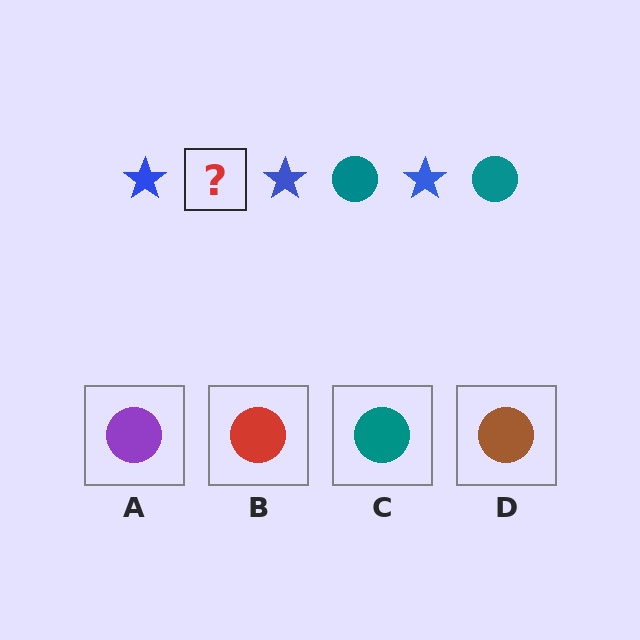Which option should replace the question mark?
Option C.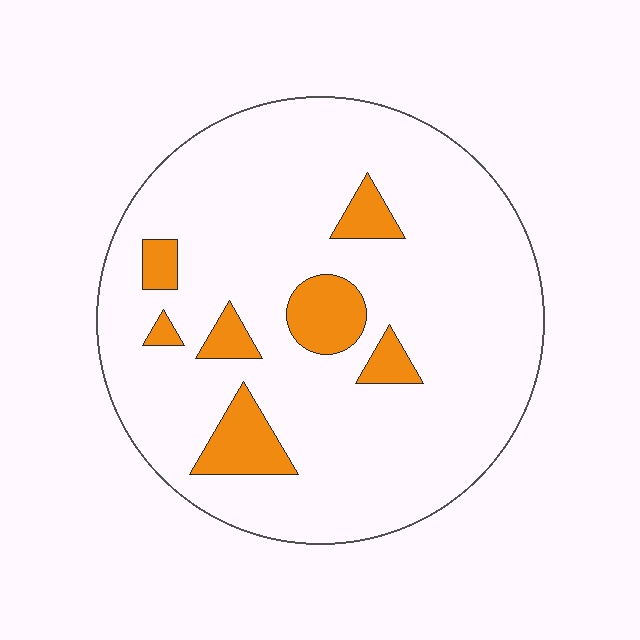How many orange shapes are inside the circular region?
7.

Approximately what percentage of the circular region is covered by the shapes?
Approximately 10%.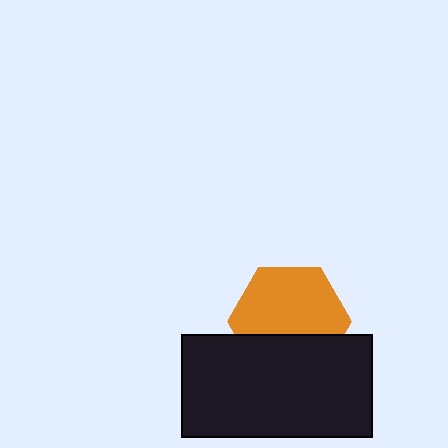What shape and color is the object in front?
The object in front is a black rectangle.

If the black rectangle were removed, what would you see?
You would see the complete orange hexagon.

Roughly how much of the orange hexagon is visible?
About half of it is visible (roughly 64%).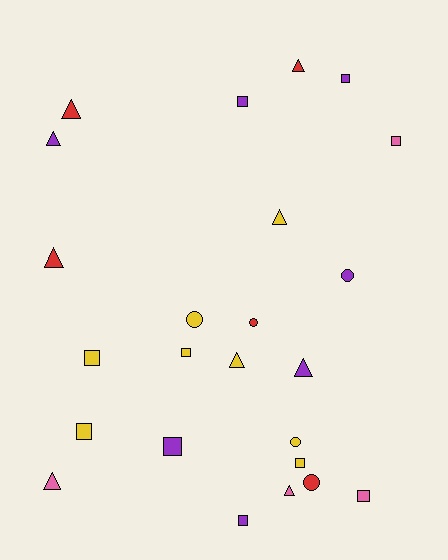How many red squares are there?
There are no red squares.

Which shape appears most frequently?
Square, with 10 objects.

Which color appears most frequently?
Yellow, with 8 objects.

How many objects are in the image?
There are 24 objects.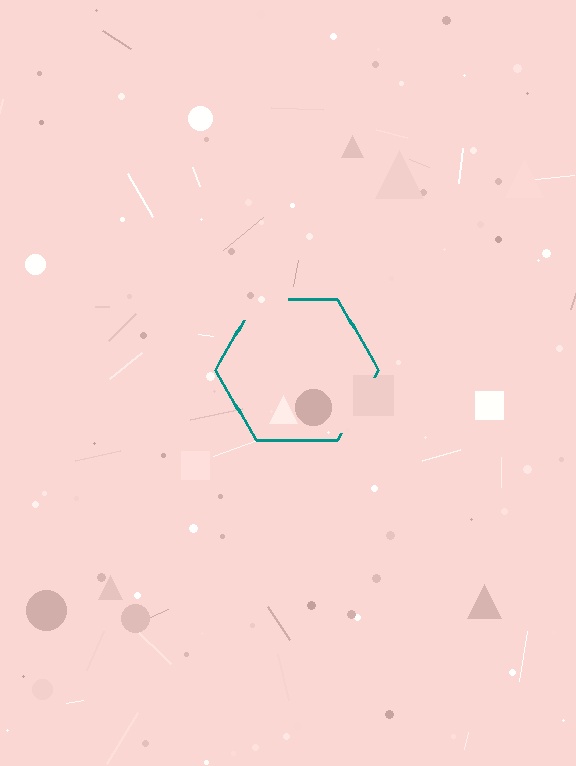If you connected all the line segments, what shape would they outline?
They would outline a hexagon.